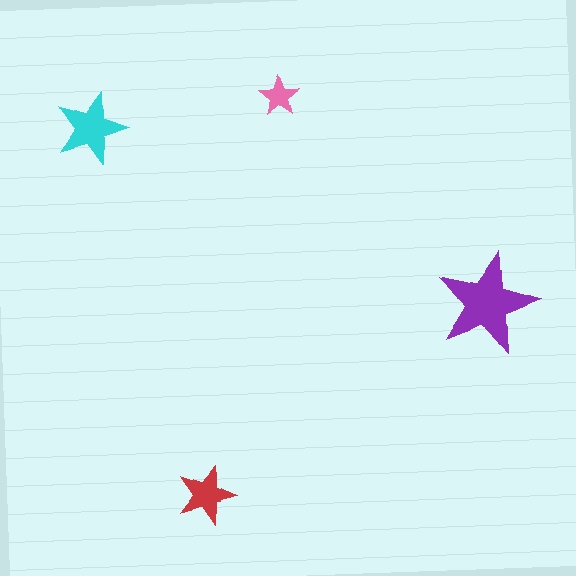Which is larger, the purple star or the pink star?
The purple one.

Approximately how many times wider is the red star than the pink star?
About 1.5 times wider.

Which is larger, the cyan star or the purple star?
The purple one.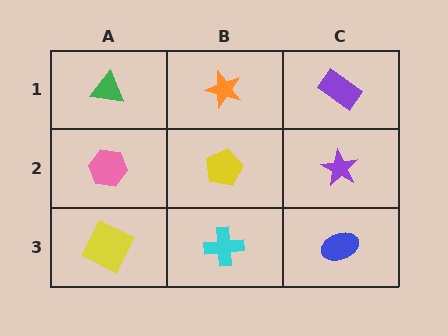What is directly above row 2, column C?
A purple rectangle.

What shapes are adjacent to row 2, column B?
An orange star (row 1, column B), a cyan cross (row 3, column B), a pink hexagon (row 2, column A), a purple star (row 2, column C).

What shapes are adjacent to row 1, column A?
A pink hexagon (row 2, column A), an orange star (row 1, column B).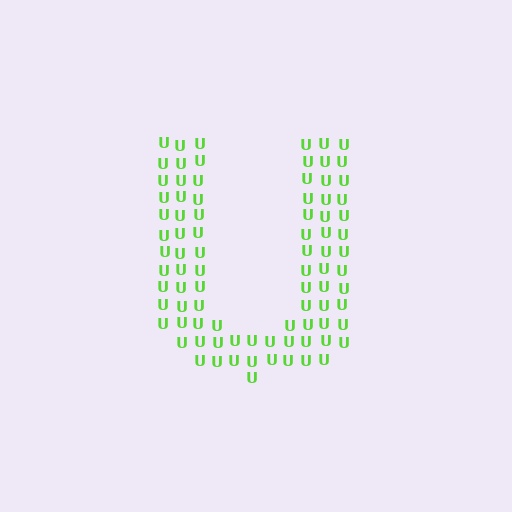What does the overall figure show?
The overall figure shows the letter U.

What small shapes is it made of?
It is made of small letter U's.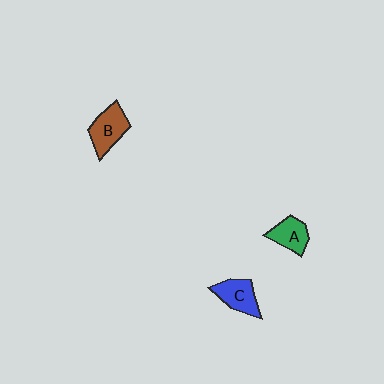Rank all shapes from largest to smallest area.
From largest to smallest: B (brown), C (blue), A (green).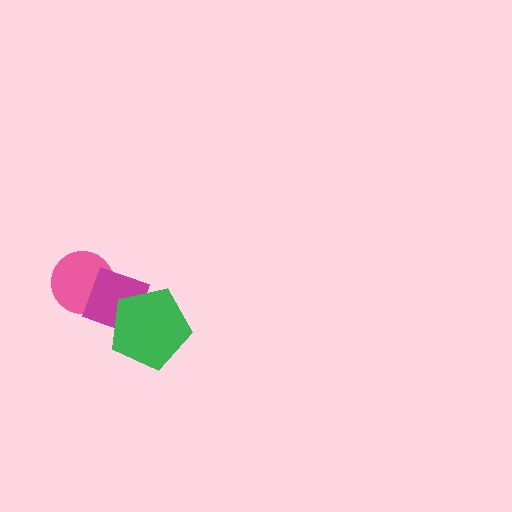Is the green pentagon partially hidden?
No, no other shape covers it.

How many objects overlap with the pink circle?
1 object overlaps with the pink circle.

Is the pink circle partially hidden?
Yes, it is partially covered by another shape.